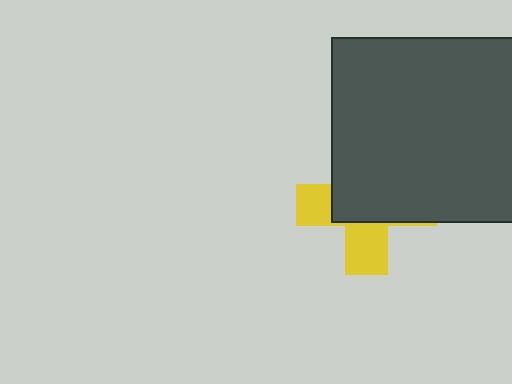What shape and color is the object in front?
The object in front is a dark gray square.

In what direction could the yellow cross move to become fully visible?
The yellow cross could move down. That would shift it out from behind the dark gray square entirely.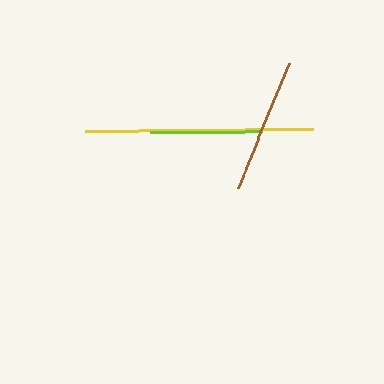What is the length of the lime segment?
The lime segment is approximately 112 pixels long.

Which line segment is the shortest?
The lime line is the shortest at approximately 112 pixels.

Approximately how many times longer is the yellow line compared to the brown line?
The yellow line is approximately 1.7 times the length of the brown line.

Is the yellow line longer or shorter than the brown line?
The yellow line is longer than the brown line.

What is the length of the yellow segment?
The yellow segment is approximately 228 pixels long.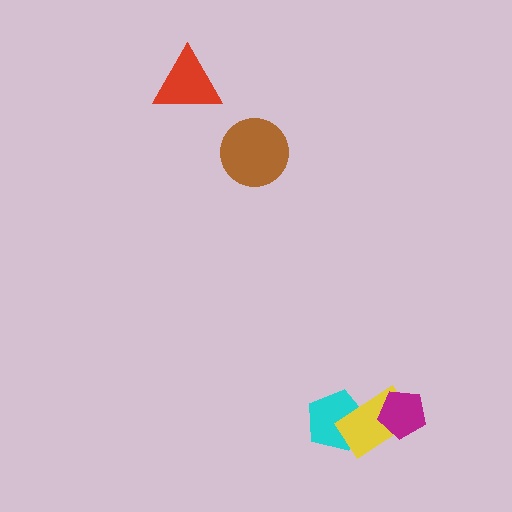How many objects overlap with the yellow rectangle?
2 objects overlap with the yellow rectangle.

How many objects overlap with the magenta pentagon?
1 object overlaps with the magenta pentagon.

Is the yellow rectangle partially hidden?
Yes, it is partially covered by another shape.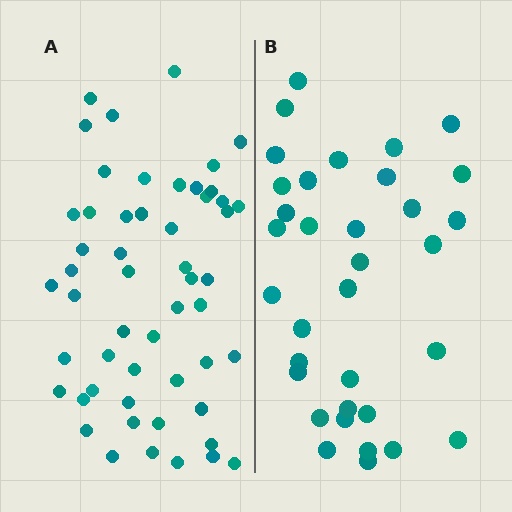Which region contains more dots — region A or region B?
Region A (the left region) has more dots.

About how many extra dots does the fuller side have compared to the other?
Region A has approximately 20 more dots than region B.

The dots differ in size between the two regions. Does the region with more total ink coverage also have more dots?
No. Region B has more total ink coverage because its dots are larger, but region A actually contains more individual dots. Total area can be misleading — the number of items is what matters here.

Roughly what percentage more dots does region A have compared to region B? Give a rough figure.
About 55% more.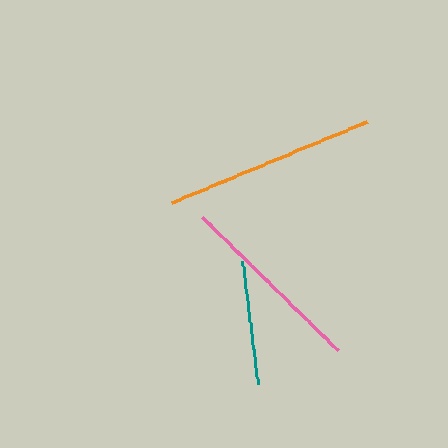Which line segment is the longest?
The orange line is the longest at approximately 211 pixels.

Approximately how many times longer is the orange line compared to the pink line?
The orange line is approximately 1.1 times the length of the pink line.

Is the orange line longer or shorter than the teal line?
The orange line is longer than the teal line.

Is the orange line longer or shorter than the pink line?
The orange line is longer than the pink line.